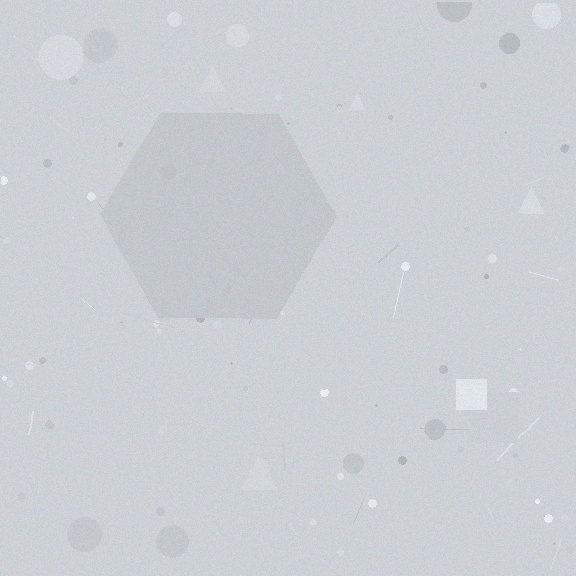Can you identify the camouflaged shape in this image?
The camouflaged shape is a hexagon.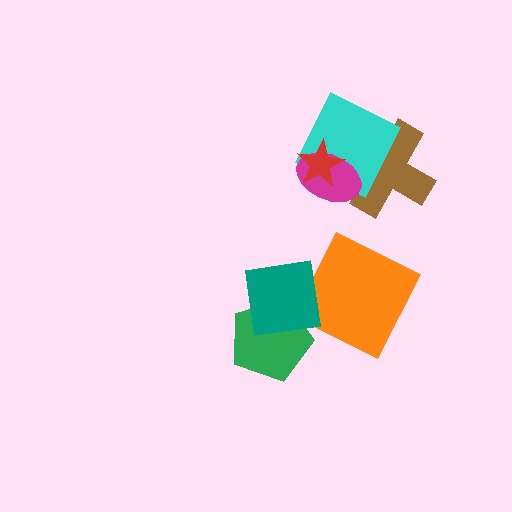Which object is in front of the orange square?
The teal square is in front of the orange square.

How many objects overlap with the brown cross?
3 objects overlap with the brown cross.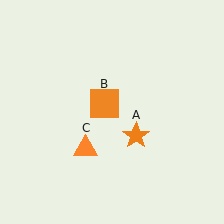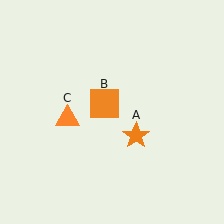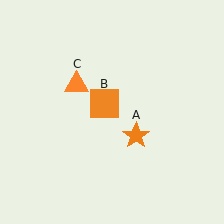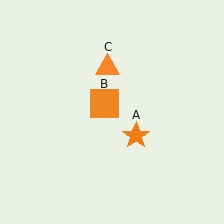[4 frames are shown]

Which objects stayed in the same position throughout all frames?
Orange star (object A) and orange square (object B) remained stationary.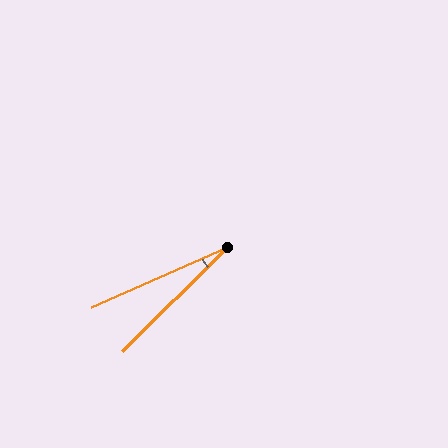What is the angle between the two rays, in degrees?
Approximately 21 degrees.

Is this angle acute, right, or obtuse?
It is acute.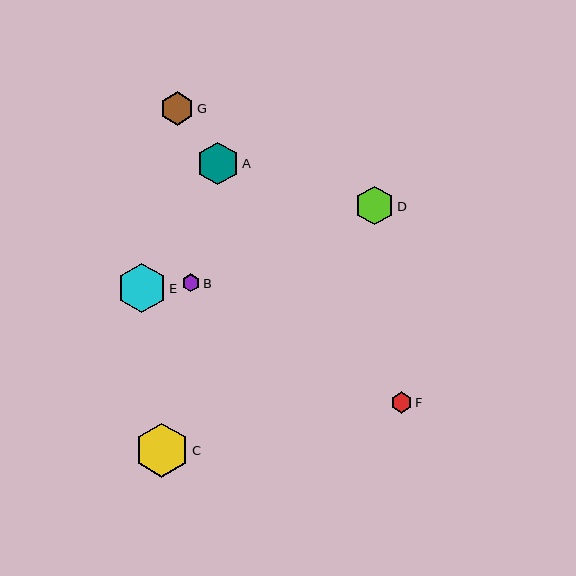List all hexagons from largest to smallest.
From largest to smallest: C, E, A, D, G, F, B.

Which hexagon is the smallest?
Hexagon B is the smallest with a size of approximately 18 pixels.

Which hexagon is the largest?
Hexagon C is the largest with a size of approximately 54 pixels.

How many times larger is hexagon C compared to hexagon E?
Hexagon C is approximately 1.1 times the size of hexagon E.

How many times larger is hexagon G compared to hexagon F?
Hexagon G is approximately 1.6 times the size of hexagon F.